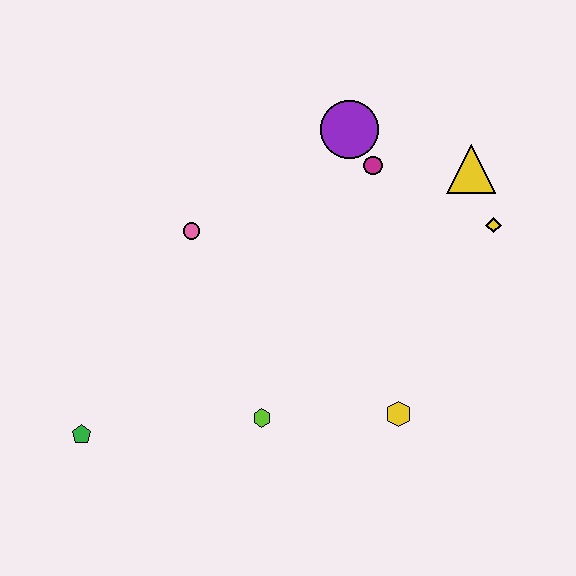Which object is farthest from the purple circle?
The green pentagon is farthest from the purple circle.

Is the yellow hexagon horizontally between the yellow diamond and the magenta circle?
Yes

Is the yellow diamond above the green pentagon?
Yes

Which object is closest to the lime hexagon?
The yellow hexagon is closest to the lime hexagon.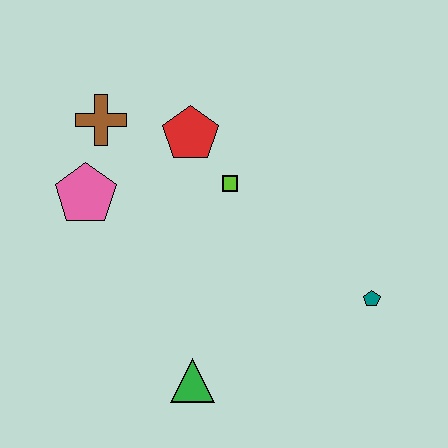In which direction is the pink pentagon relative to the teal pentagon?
The pink pentagon is to the left of the teal pentagon.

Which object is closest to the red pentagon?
The lime square is closest to the red pentagon.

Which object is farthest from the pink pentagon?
The teal pentagon is farthest from the pink pentagon.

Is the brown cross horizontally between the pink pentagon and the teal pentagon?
Yes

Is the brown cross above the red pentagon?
Yes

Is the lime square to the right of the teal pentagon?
No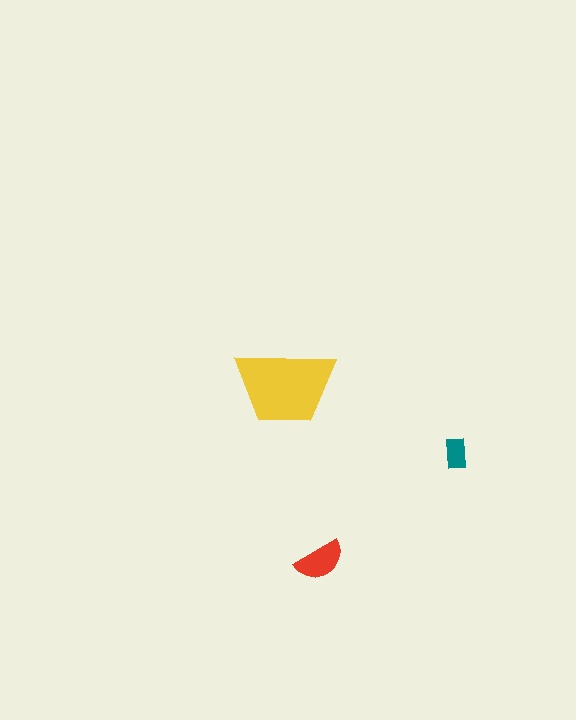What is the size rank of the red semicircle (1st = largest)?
2nd.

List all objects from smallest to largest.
The teal rectangle, the red semicircle, the yellow trapezoid.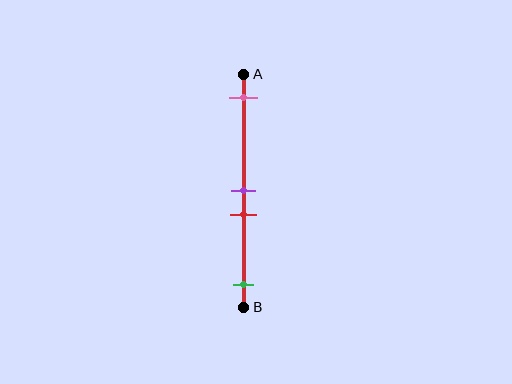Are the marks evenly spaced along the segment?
No, the marks are not evenly spaced.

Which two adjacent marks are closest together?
The purple and red marks are the closest adjacent pair.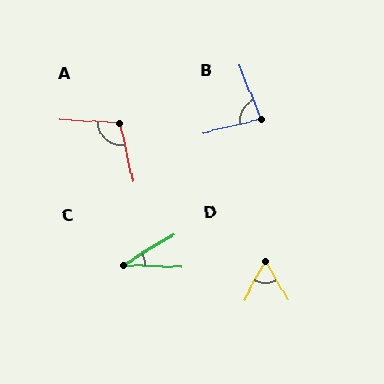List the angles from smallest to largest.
C (33°), D (59°), B (81°), A (106°).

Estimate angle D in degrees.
Approximately 59 degrees.